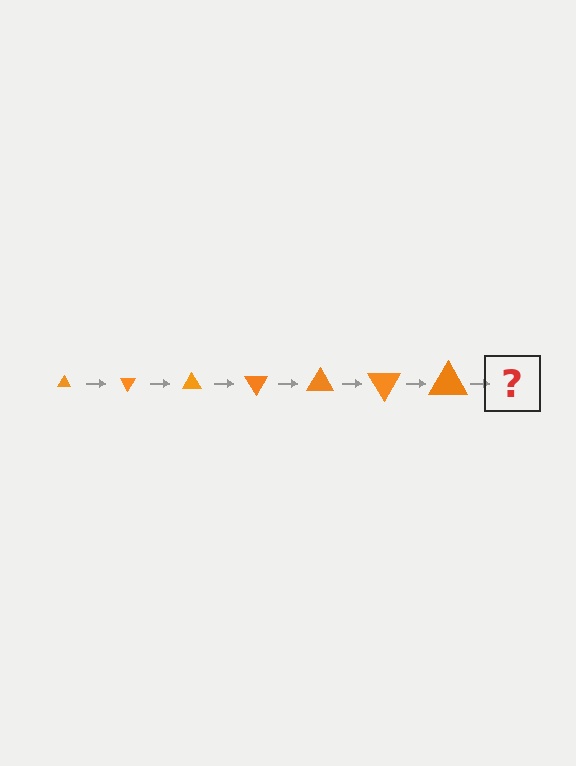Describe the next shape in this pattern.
It should be a triangle, larger than the previous one and rotated 420 degrees from the start.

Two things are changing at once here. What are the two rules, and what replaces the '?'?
The two rules are that the triangle grows larger each step and it rotates 60 degrees each step. The '?' should be a triangle, larger than the previous one and rotated 420 degrees from the start.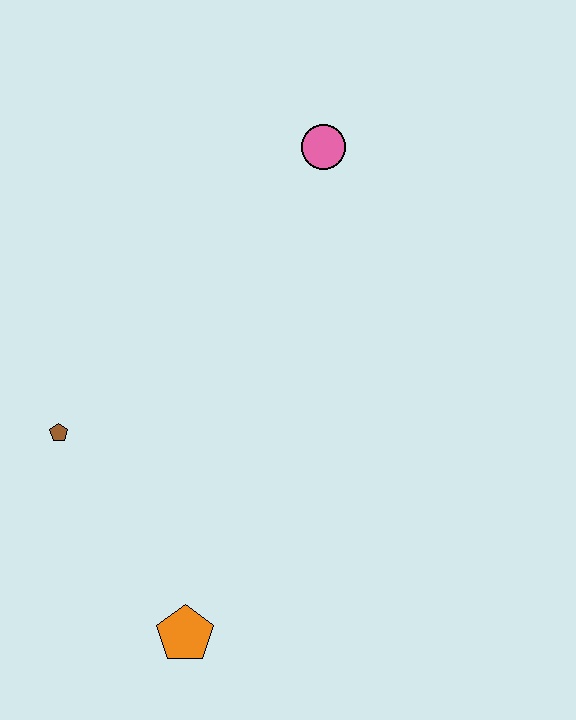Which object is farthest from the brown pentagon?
The pink circle is farthest from the brown pentagon.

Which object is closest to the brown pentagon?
The orange pentagon is closest to the brown pentagon.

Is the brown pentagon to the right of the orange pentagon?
No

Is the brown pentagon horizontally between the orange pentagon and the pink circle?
No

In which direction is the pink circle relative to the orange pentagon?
The pink circle is above the orange pentagon.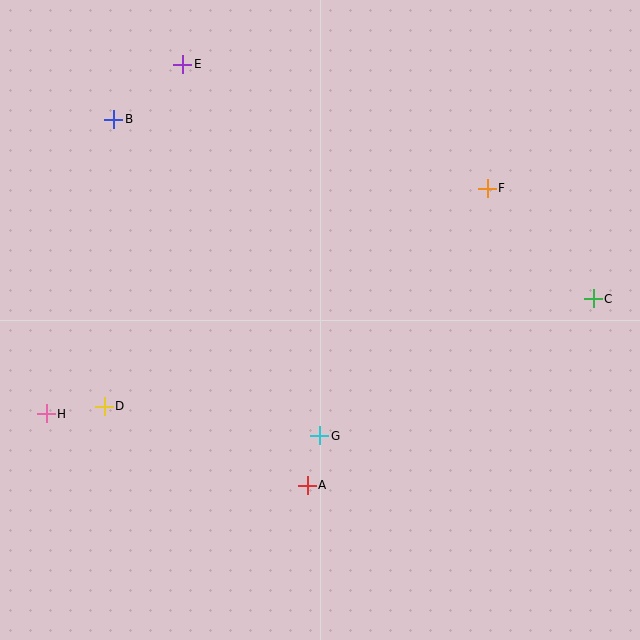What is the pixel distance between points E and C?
The distance between E and C is 473 pixels.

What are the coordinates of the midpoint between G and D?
The midpoint between G and D is at (212, 421).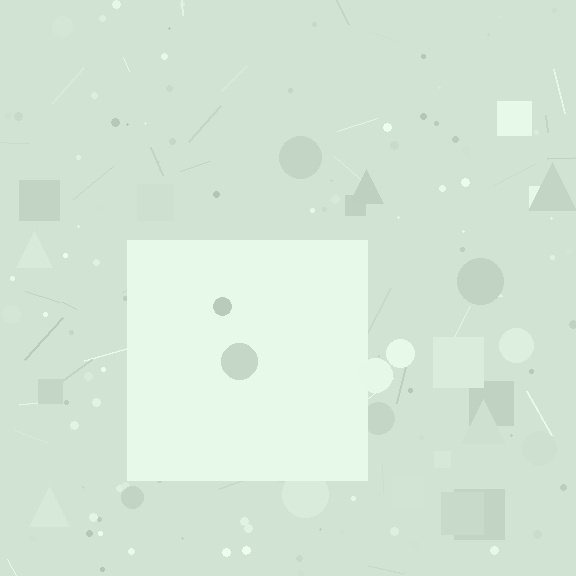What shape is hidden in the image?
A square is hidden in the image.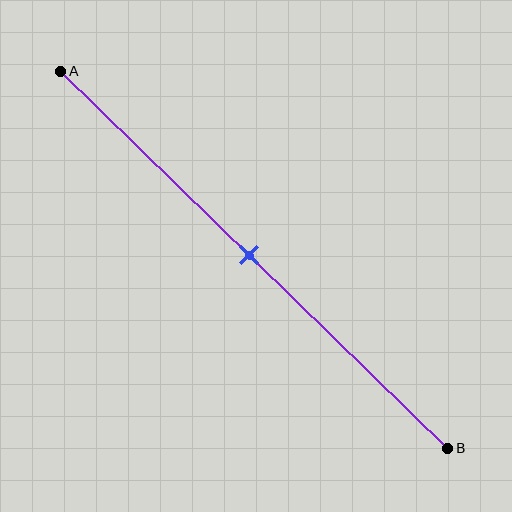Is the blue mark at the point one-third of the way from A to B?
No, the mark is at about 50% from A, not at the 33% one-third point.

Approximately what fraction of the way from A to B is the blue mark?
The blue mark is approximately 50% of the way from A to B.